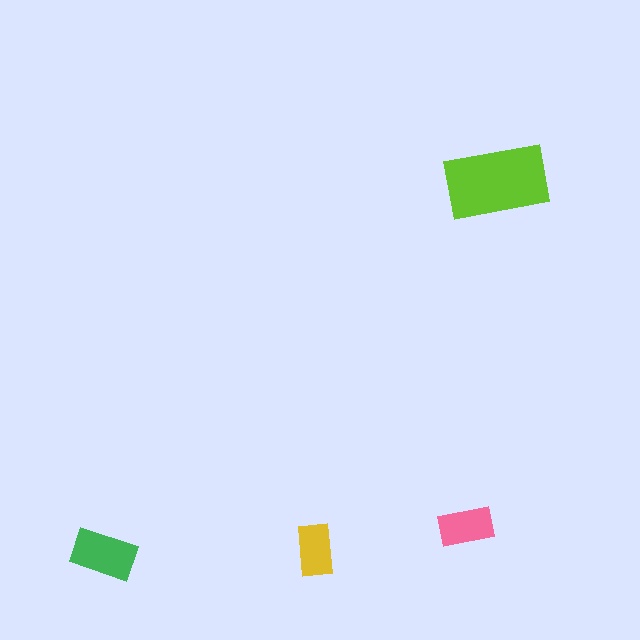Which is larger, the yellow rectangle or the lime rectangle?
The lime one.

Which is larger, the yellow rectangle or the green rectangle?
The green one.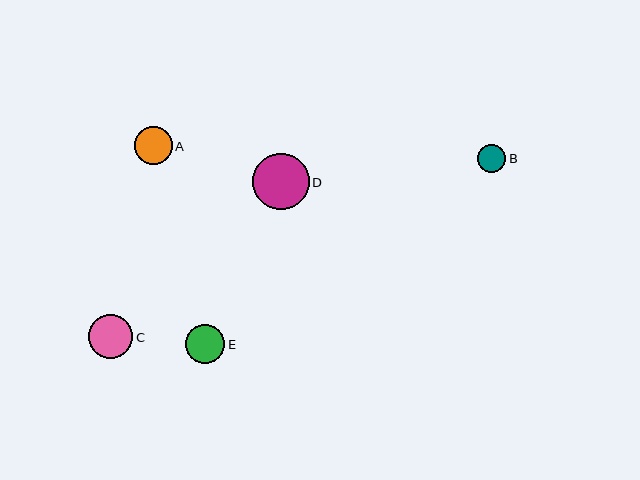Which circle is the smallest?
Circle B is the smallest with a size of approximately 28 pixels.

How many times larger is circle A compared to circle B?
Circle A is approximately 1.3 times the size of circle B.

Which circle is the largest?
Circle D is the largest with a size of approximately 56 pixels.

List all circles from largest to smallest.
From largest to smallest: D, C, E, A, B.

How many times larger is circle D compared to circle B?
Circle D is approximately 2.0 times the size of circle B.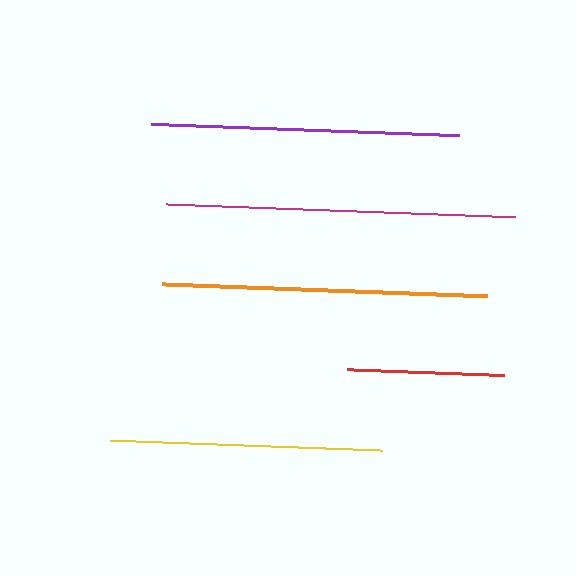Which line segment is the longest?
The magenta line is the longest at approximately 349 pixels.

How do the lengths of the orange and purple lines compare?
The orange and purple lines are approximately the same length.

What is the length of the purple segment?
The purple segment is approximately 308 pixels long.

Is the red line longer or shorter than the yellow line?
The yellow line is longer than the red line.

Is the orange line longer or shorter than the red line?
The orange line is longer than the red line.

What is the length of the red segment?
The red segment is approximately 157 pixels long.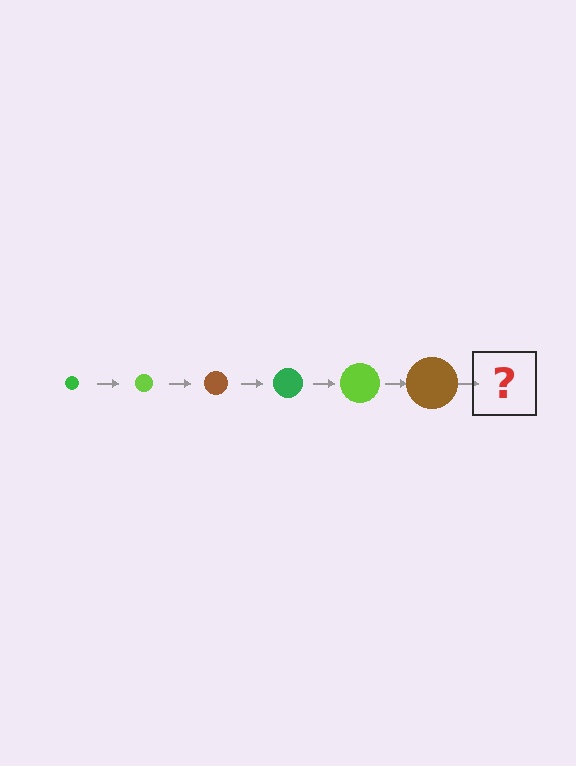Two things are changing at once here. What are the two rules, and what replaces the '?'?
The two rules are that the circle grows larger each step and the color cycles through green, lime, and brown. The '?' should be a green circle, larger than the previous one.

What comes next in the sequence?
The next element should be a green circle, larger than the previous one.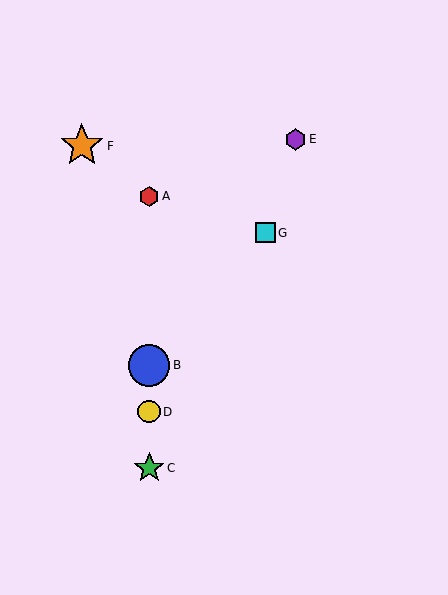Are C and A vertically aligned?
Yes, both are at x≈149.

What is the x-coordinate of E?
Object E is at x≈295.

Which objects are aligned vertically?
Objects A, B, C, D are aligned vertically.